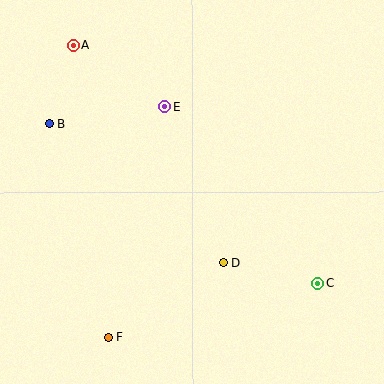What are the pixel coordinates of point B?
Point B is at (49, 124).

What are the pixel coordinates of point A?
Point A is at (73, 46).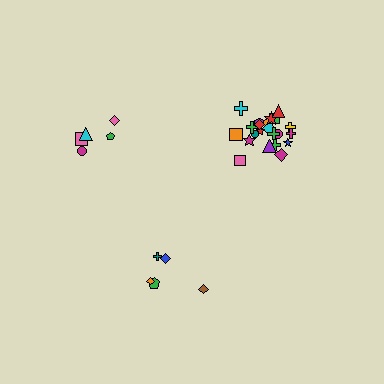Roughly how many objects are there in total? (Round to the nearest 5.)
Roughly 30 objects in total.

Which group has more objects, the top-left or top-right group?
The top-right group.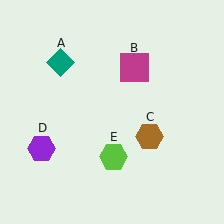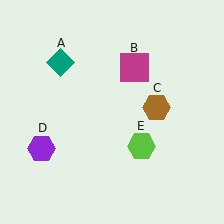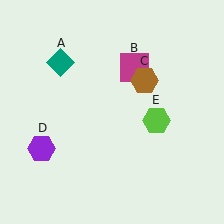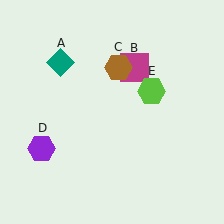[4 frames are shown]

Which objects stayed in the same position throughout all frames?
Teal diamond (object A) and magenta square (object B) and purple hexagon (object D) remained stationary.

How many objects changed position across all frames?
2 objects changed position: brown hexagon (object C), lime hexagon (object E).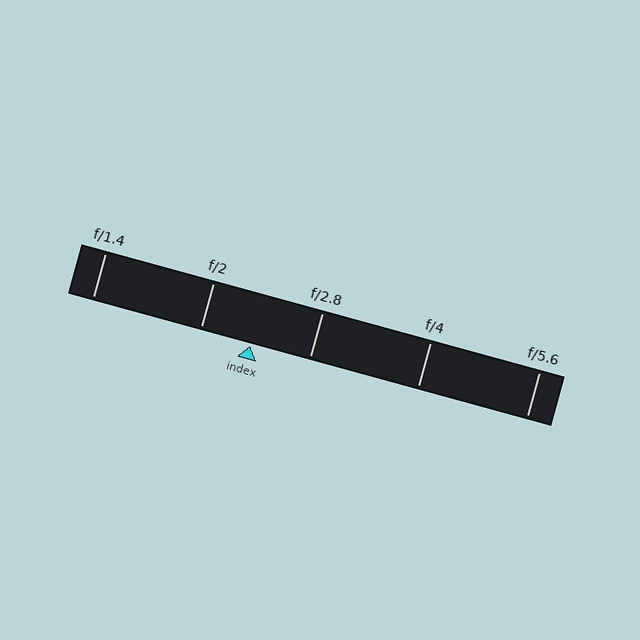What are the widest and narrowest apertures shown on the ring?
The widest aperture shown is f/1.4 and the narrowest is f/5.6.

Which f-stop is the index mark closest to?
The index mark is closest to f/2.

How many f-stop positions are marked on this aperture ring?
There are 5 f-stop positions marked.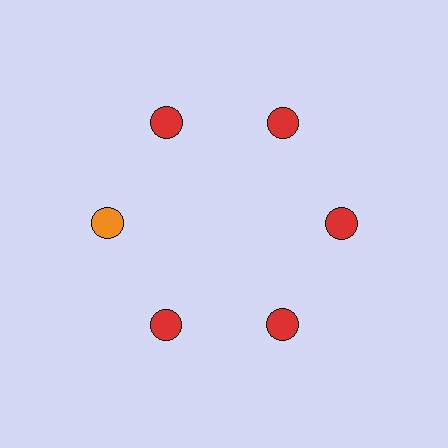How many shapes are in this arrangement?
There are 6 shapes arranged in a ring pattern.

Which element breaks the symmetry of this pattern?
The orange circle at roughly the 9 o'clock position breaks the symmetry. All other shapes are red circles.